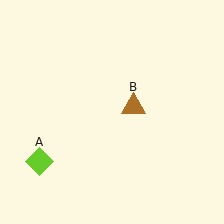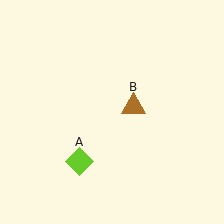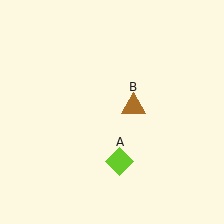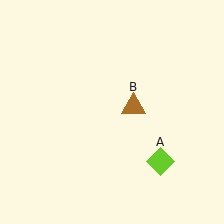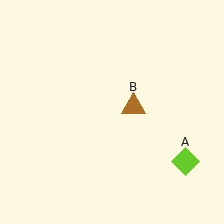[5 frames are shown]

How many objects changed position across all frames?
1 object changed position: lime diamond (object A).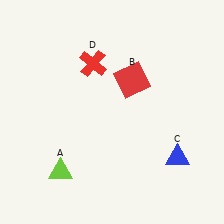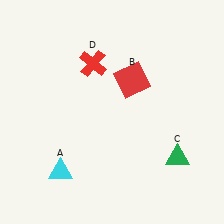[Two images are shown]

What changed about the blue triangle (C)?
In Image 1, C is blue. In Image 2, it changed to green.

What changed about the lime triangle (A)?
In Image 1, A is lime. In Image 2, it changed to cyan.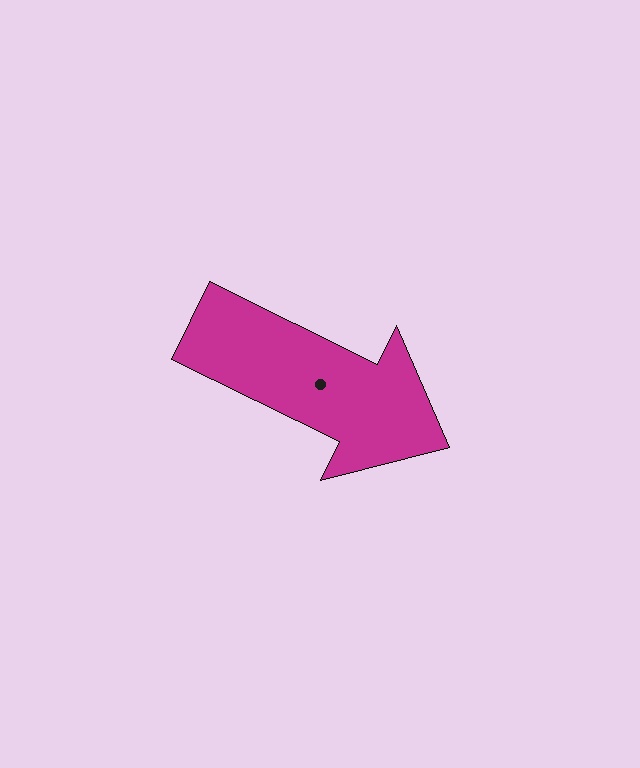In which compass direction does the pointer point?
Southeast.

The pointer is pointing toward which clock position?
Roughly 4 o'clock.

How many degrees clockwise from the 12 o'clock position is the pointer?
Approximately 116 degrees.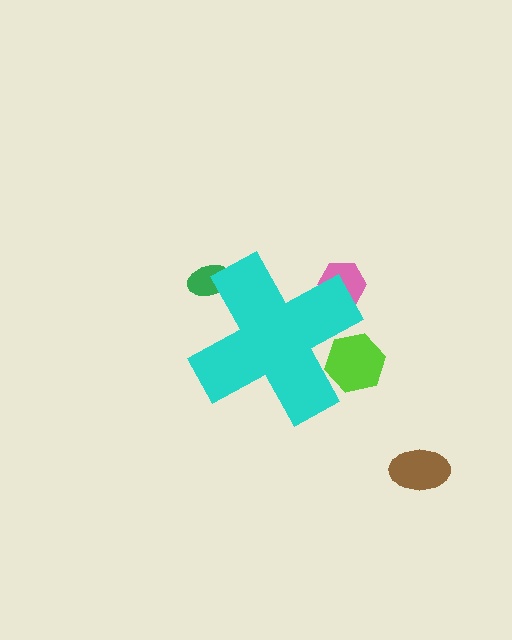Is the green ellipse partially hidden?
Yes, the green ellipse is partially hidden behind the cyan cross.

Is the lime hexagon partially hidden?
Yes, the lime hexagon is partially hidden behind the cyan cross.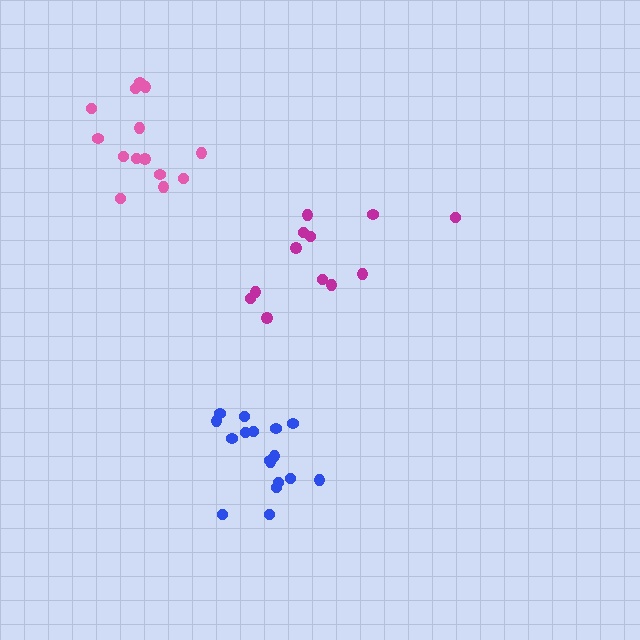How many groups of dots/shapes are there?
There are 3 groups.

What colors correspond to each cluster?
The clusters are colored: magenta, blue, pink.